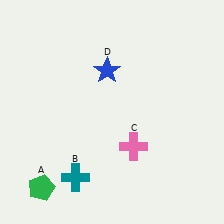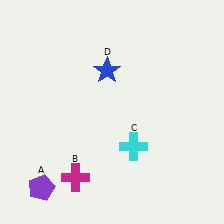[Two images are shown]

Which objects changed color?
A changed from green to purple. B changed from teal to magenta. C changed from pink to cyan.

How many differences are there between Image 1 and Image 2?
There are 3 differences between the two images.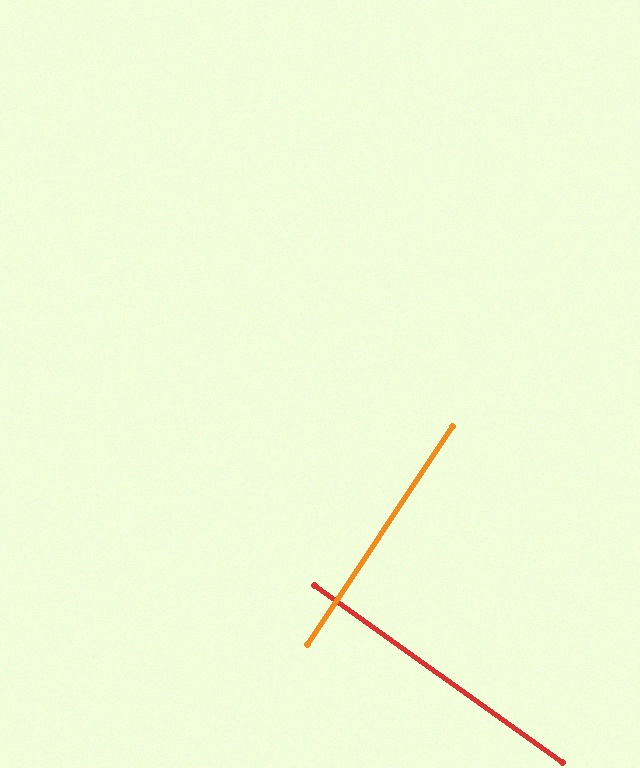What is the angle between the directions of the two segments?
Approximately 88 degrees.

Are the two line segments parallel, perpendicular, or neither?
Perpendicular — they meet at approximately 88°.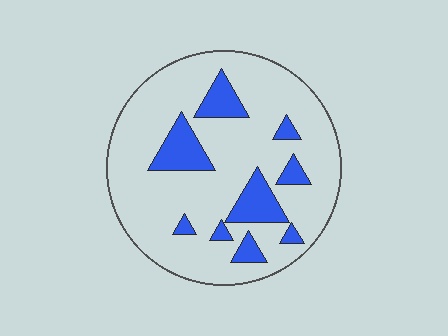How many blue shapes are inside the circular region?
9.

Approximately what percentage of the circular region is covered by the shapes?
Approximately 20%.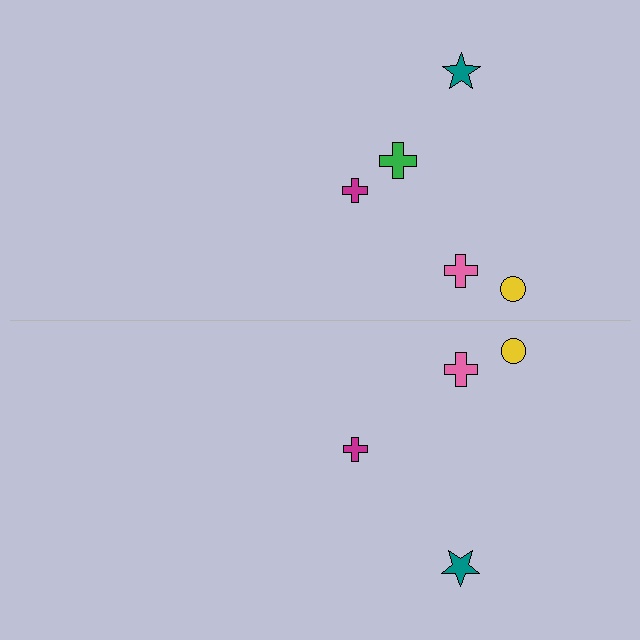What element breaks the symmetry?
A green cross is missing from the bottom side.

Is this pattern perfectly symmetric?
No, the pattern is not perfectly symmetric. A green cross is missing from the bottom side.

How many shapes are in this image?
There are 9 shapes in this image.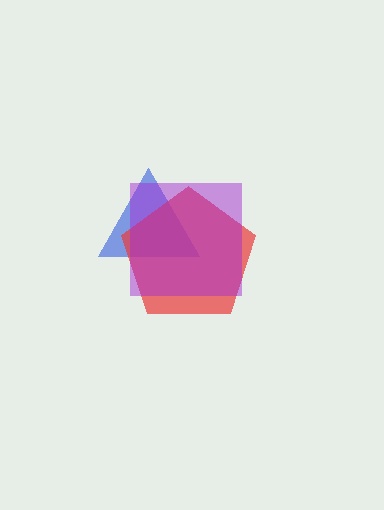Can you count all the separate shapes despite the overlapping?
Yes, there are 3 separate shapes.